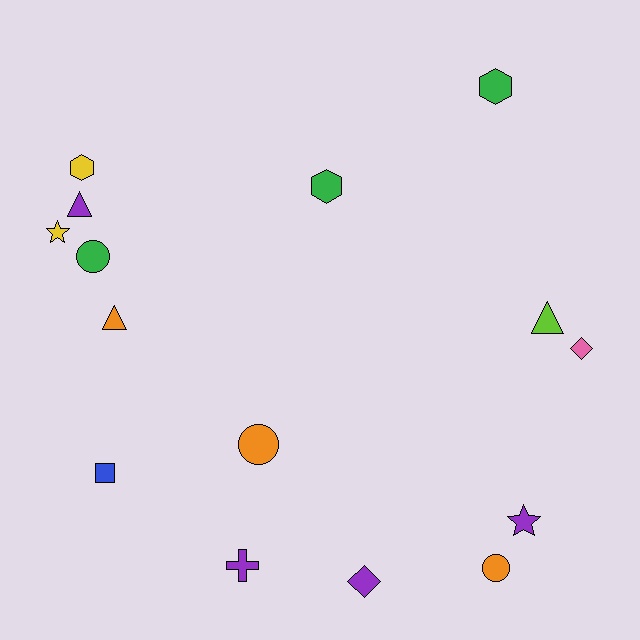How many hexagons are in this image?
There are 3 hexagons.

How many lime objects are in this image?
There is 1 lime object.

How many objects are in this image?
There are 15 objects.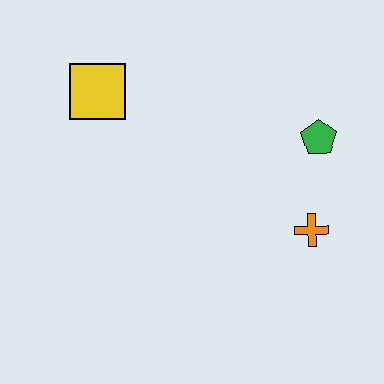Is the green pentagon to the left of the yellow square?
No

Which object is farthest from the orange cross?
The yellow square is farthest from the orange cross.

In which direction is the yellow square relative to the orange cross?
The yellow square is to the left of the orange cross.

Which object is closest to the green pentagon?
The orange cross is closest to the green pentagon.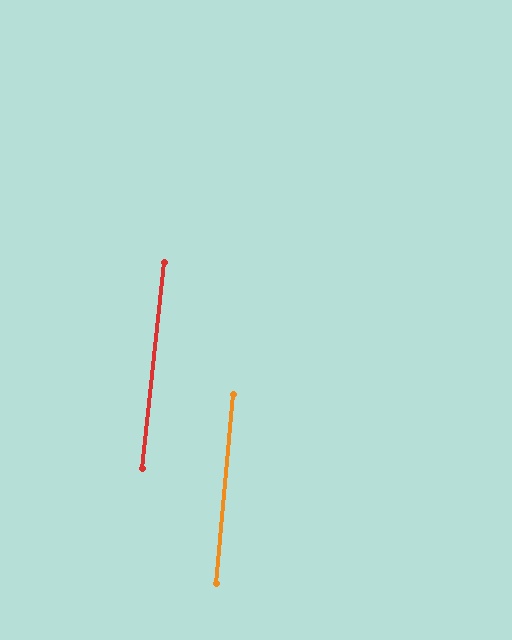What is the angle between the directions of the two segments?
Approximately 1 degree.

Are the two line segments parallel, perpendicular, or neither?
Parallel — their directions differ by only 1.1°.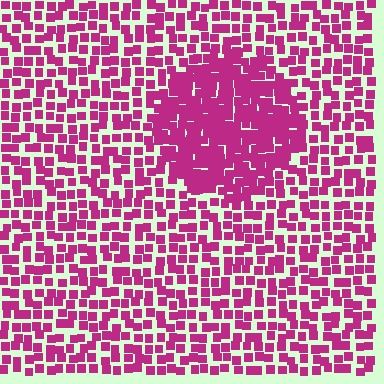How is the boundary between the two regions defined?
The boundary is defined by a change in element density (approximately 1.9x ratio). All elements are the same color, size, and shape.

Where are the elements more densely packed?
The elements are more densely packed inside the circle boundary.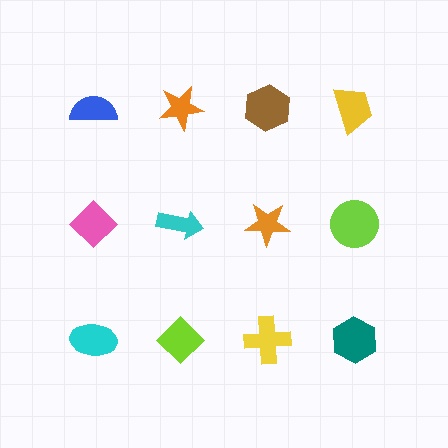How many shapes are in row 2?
4 shapes.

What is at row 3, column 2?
A lime diamond.